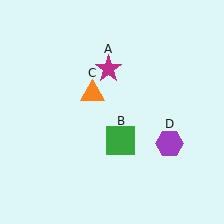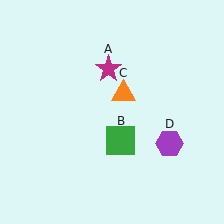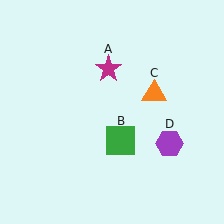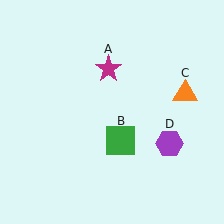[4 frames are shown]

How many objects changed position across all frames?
1 object changed position: orange triangle (object C).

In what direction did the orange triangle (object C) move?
The orange triangle (object C) moved right.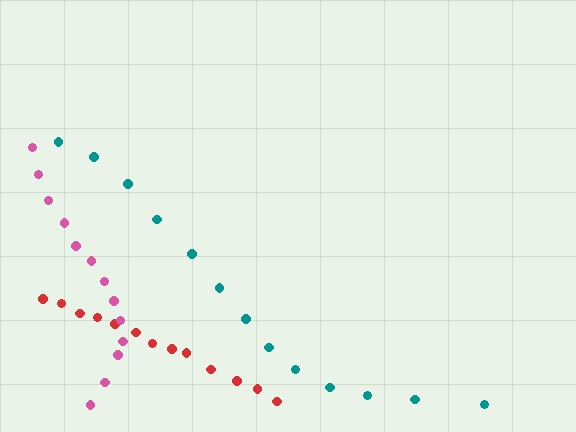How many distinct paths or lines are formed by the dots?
There are 3 distinct paths.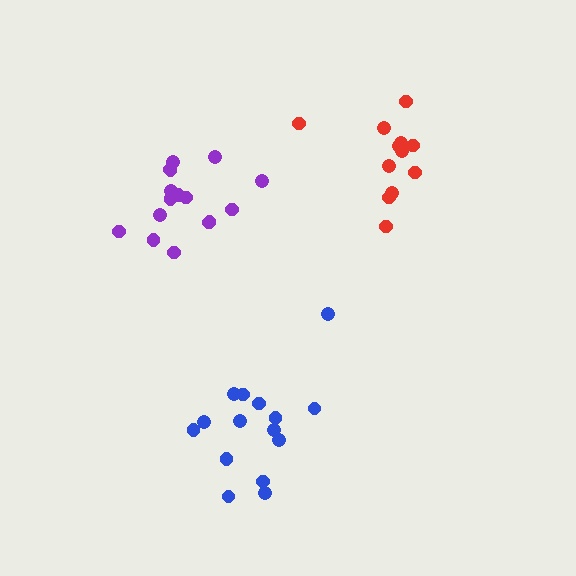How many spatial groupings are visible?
There are 3 spatial groupings.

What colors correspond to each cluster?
The clusters are colored: red, blue, purple.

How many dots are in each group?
Group 1: 12 dots, Group 2: 15 dots, Group 3: 16 dots (43 total).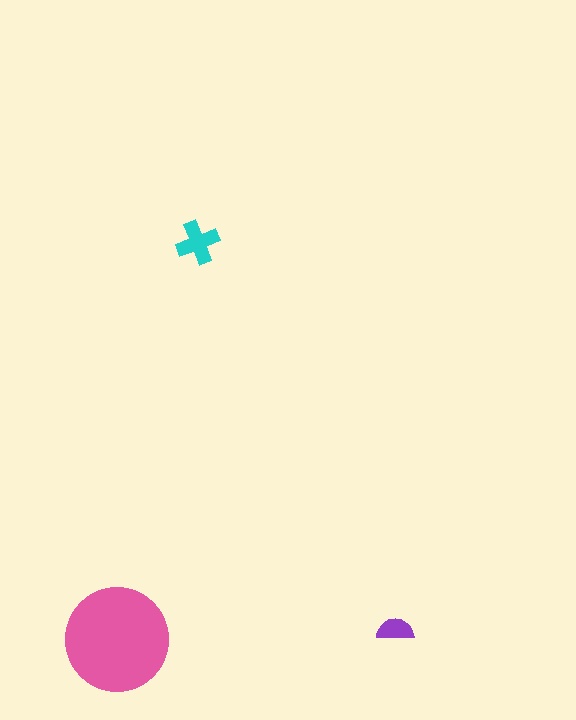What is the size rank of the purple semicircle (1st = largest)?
3rd.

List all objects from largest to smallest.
The pink circle, the cyan cross, the purple semicircle.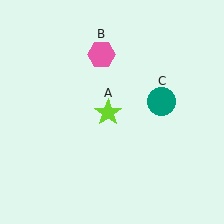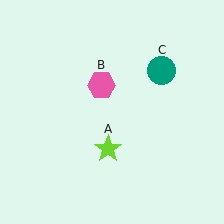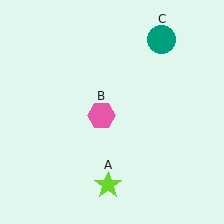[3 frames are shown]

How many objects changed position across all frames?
3 objects changed position: lime star (object A), pink hexagon (object B), teal circle (object C).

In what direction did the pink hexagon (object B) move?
The pink hexagon (object B) moved down.